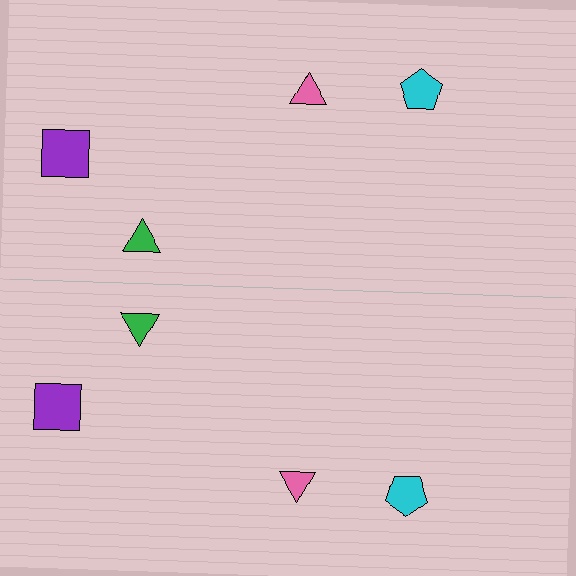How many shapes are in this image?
There are 8 shapes in this image.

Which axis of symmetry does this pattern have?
The pattern has a horizontal axis of symmetry running through the center of the image.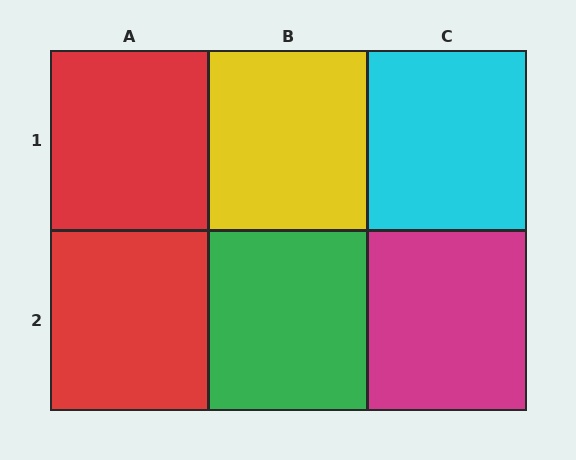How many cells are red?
2 cells are red.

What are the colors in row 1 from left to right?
Red, yellow, cyan.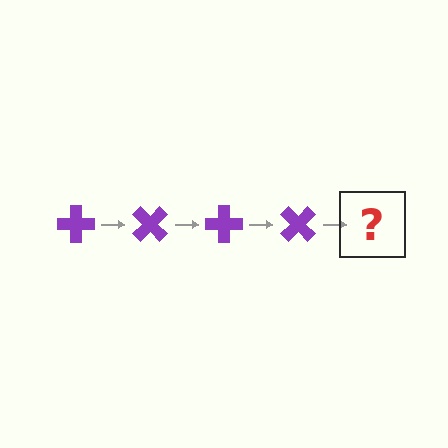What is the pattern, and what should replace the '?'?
The pattern is that the cross rotates 45 degrees each step. The '?' should be a purple cross rotated 180 degrees.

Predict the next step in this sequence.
The next step is a purple cross rotated 180 degrees.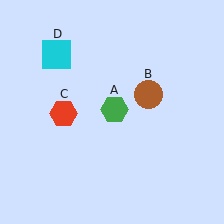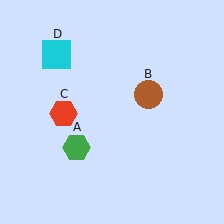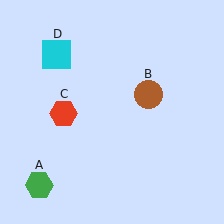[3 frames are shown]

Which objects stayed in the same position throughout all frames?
Brown circle (object B) and red hexagon (object C) and cyan square (object D) remained stationary.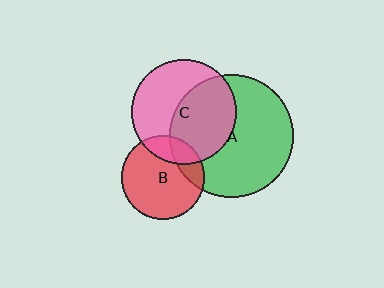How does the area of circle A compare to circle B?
Approximately 2.2 times.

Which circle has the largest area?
Circle A (green).